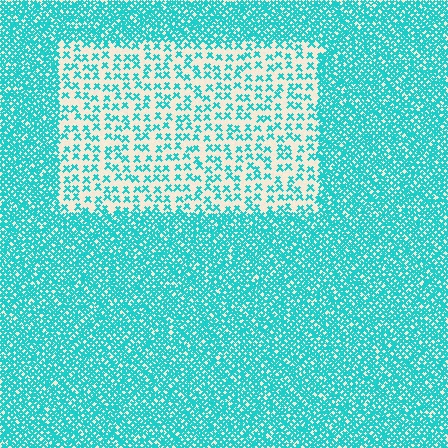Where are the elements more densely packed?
The elements are more densely packed outside the rectangle boundary.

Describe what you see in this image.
The image contains small cyan elements arranged at two different densities. A rectangle-shaped region is visible where the elements are less densely packed than the surrounding area.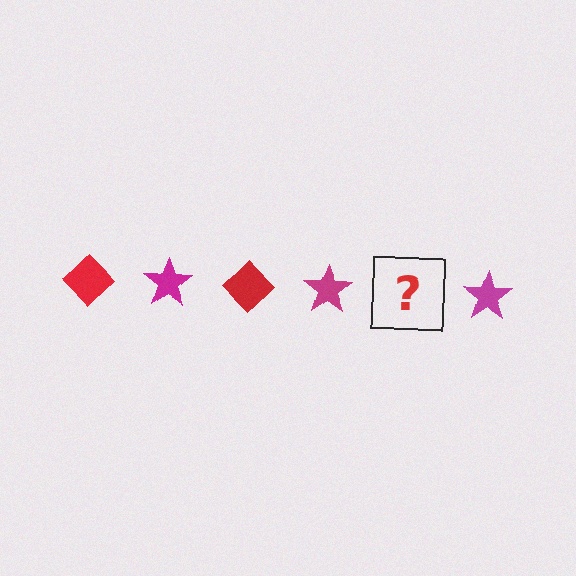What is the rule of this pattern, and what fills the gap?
The rule is that the pattern alternates between red diamond and magenta star. The gap should be filled with a red diamond.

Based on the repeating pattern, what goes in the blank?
The blank should be a red diamond.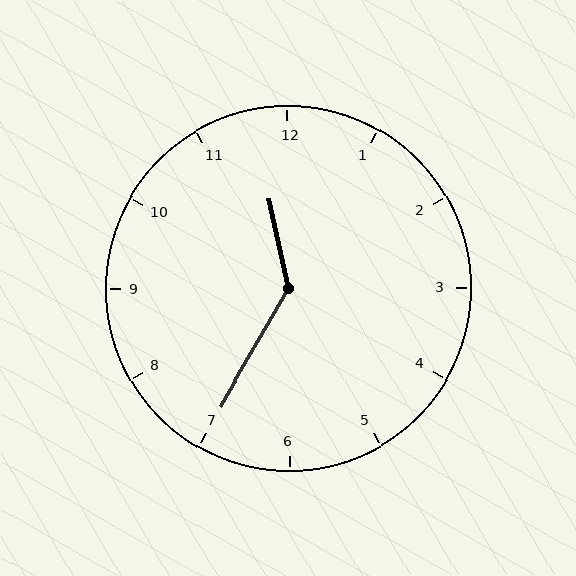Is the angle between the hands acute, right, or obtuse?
It is obtuse.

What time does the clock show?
11:35.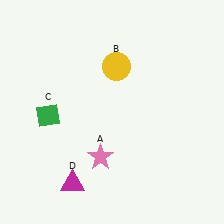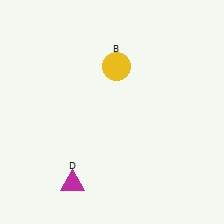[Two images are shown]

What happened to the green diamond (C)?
The green diamond (C) was removed in Image 2. It was in the bottom-left area of Image 1.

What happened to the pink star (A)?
The pink star (A) was removed in Image 2. It was in the bottom-left area of Image 1.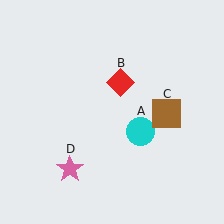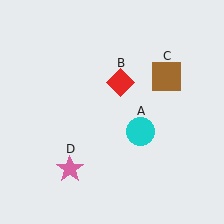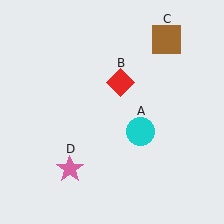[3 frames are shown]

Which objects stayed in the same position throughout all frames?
Cyan circle (object A) and red diamond (object B) and pink star (object D) remained stationary.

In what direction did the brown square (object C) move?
The brown square (object C) moved up.